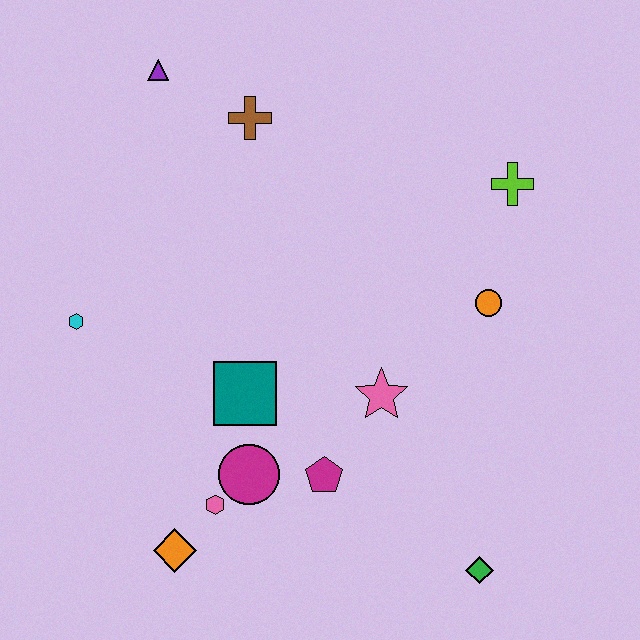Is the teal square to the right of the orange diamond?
Yes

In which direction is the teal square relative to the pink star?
The teal square is to the left of the pink star.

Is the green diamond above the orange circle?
No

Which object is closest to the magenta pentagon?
The magenta circle is closest to the magenta pentagon.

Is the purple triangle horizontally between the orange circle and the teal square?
No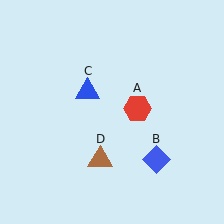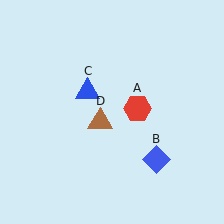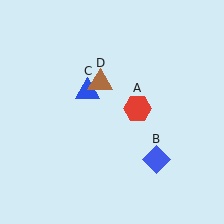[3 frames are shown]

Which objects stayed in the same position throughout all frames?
Red hexagon (object A) and blue diamond (object B) and blue triangle (object C) remained stationary.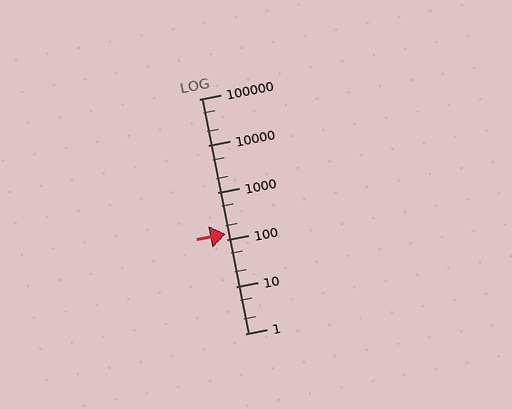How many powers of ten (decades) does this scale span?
The scale spans 5 decades, from 1 to 100000.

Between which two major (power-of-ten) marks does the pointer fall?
The pointer is between 100 and 1000.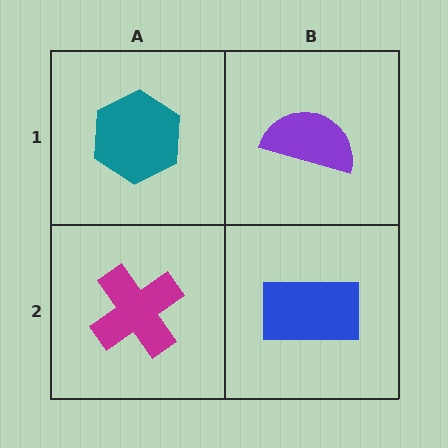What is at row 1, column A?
A teal hexagon.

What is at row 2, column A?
A magenta cross.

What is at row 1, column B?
A purple semicircle.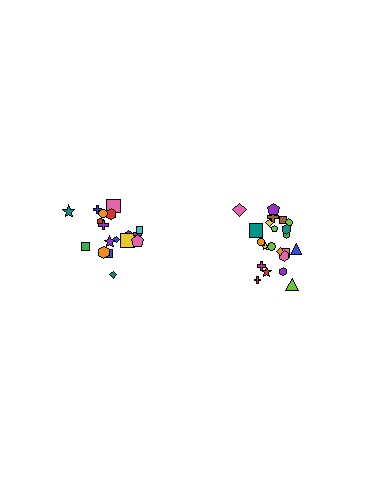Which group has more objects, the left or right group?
The right group.